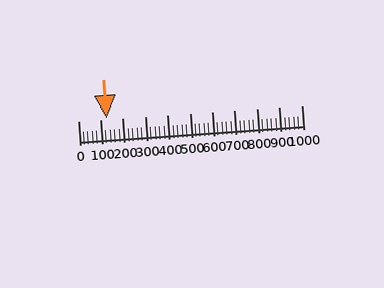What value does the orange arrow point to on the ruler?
The orange arrow points to approximately 128.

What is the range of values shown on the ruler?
The ruler shows values from 0 to 1000.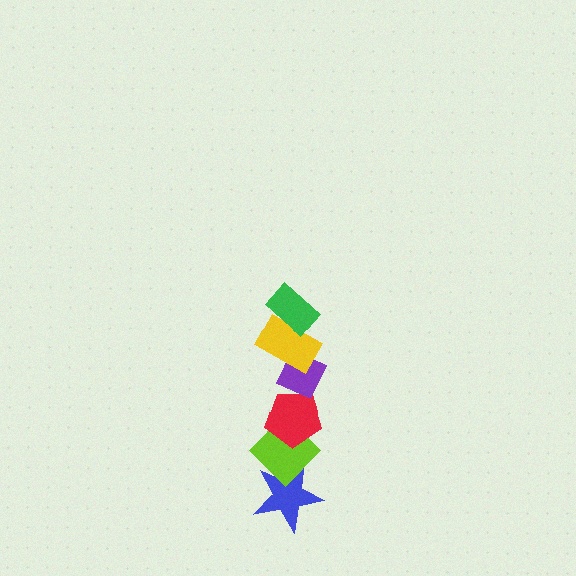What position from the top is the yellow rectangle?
The yellow rectangle is 2nd from the top.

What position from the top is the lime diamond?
The lime diamond is 5th from the top.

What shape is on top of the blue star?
The lime diamond is on top of the blue star.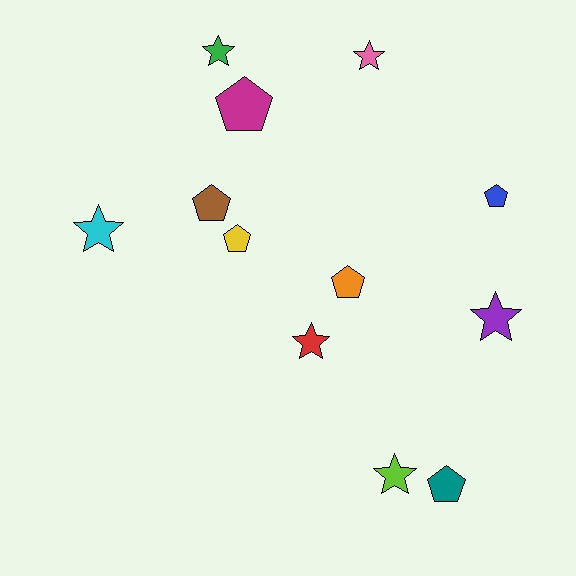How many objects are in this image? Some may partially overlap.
There are 12 objects.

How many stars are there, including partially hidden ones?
There are 6 stars.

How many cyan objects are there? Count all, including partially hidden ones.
There is 1 cyan object.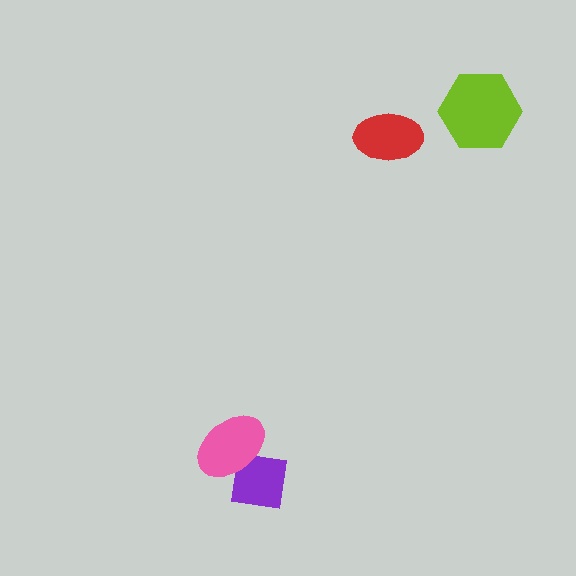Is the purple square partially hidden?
Yes, it is partially covered by another shape.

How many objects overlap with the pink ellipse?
1 object overlaps with the pink ellipse.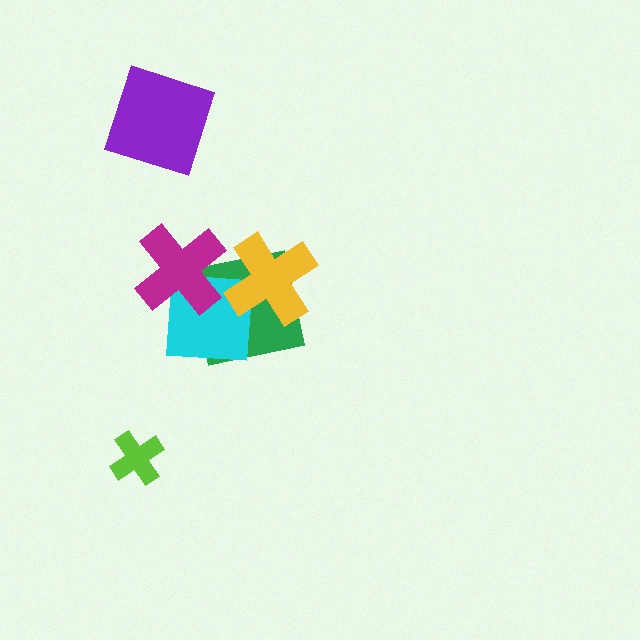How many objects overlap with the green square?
3 objects overlap with the green square.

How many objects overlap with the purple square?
0 objects overlap with the purple square.